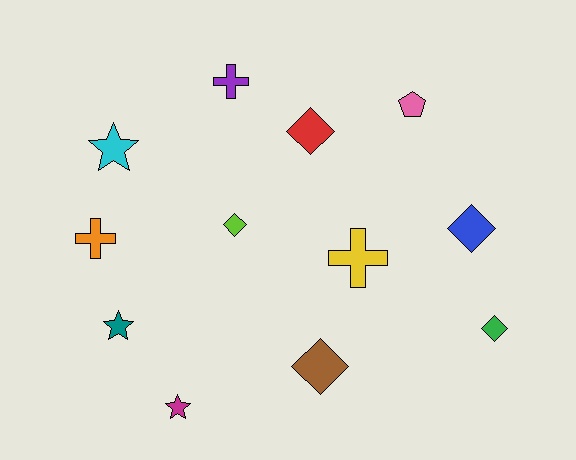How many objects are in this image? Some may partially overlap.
There are 12 objects.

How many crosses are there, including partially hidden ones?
There are 3 crosses.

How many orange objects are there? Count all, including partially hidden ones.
There is 1 orange object.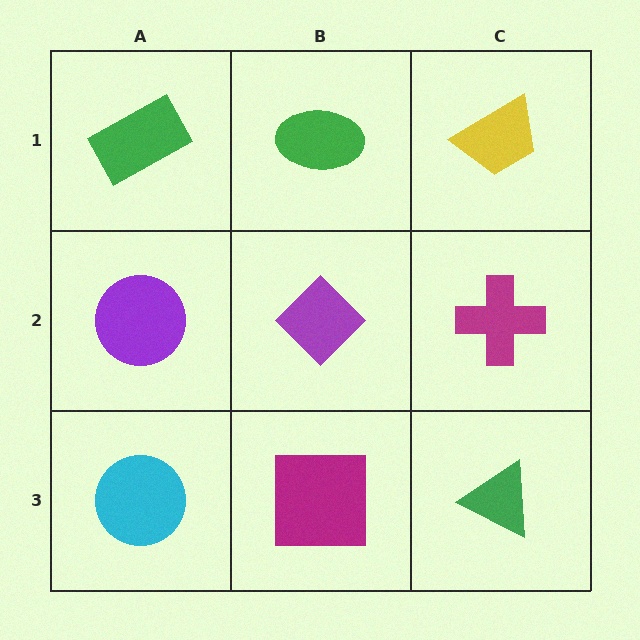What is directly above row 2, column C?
A yellow trapezoid.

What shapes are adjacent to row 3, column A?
A purple circle (row 2, column A), a magenta square (row 3, column B).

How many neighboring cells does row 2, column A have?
3.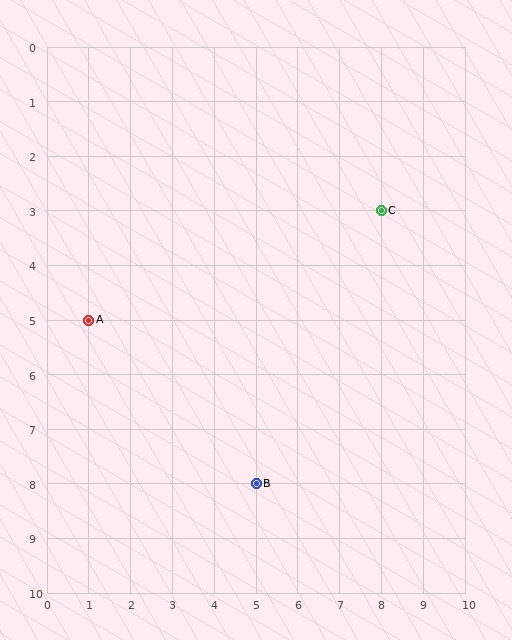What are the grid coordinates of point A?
Point A is at grid coordinates (1, 5).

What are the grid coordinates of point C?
Point C is at grid coordinates (8, 3).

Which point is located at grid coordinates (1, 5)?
Point A is at (1, 5).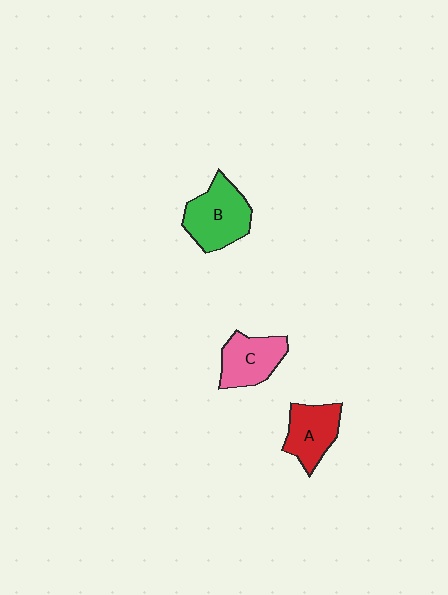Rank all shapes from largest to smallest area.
From largest to smallest: B (green), C (pink), A (red).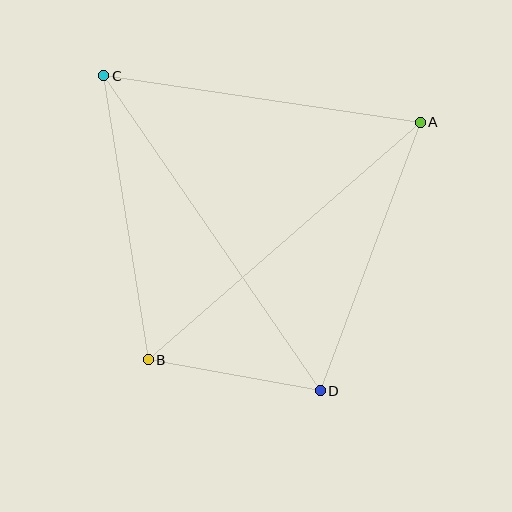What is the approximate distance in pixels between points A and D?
The distance between A and D is approximately 287 pixels.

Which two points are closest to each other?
Points B and D are closest to each other.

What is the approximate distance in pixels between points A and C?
The distance between A and C is approximately 320 pixels.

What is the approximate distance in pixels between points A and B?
The distance between A and B is approximately 361 pixels.